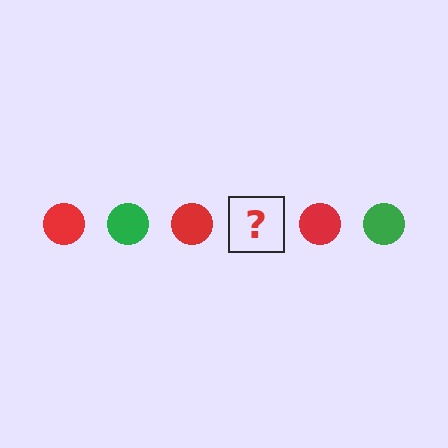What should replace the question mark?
The question mark should be replaced with a green circle.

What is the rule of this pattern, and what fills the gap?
The rule is that the pattern cycles through red, green circles. The gap should be filled with a green circle.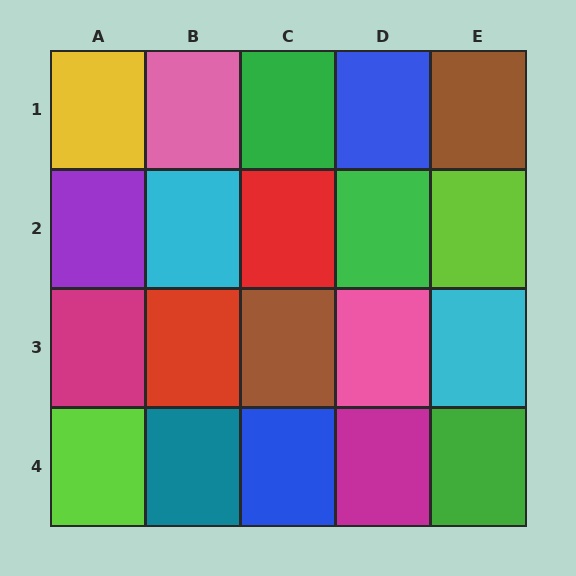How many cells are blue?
2 cells are blue.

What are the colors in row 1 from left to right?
Yellow, pink, green, blue, brown.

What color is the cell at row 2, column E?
Lime.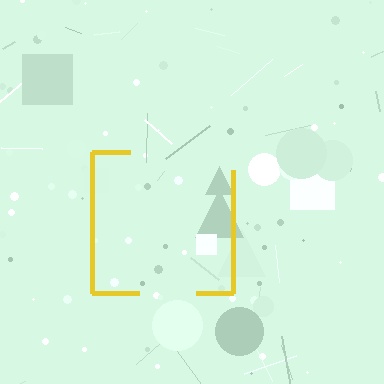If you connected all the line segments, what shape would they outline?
They would outline a square.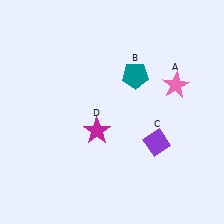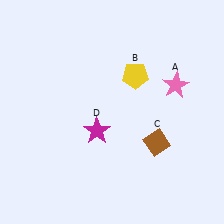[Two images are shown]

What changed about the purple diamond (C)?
In Image 1, C is purple. In Image 2, it changed to brown.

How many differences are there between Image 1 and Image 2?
There are 2 differences between the two images.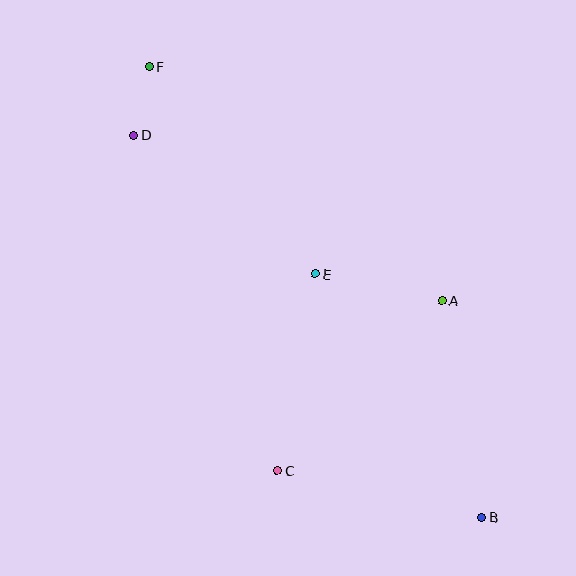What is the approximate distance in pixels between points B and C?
The distance between B and C is approximately 210 pixels.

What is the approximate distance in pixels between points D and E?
The distance between D and E is approximately 229 pixels.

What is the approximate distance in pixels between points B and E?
The distance between B and E is approximately 295 pixels.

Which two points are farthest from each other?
Points B and F are farthest from each other.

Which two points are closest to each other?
Points D and F are closest to each other.